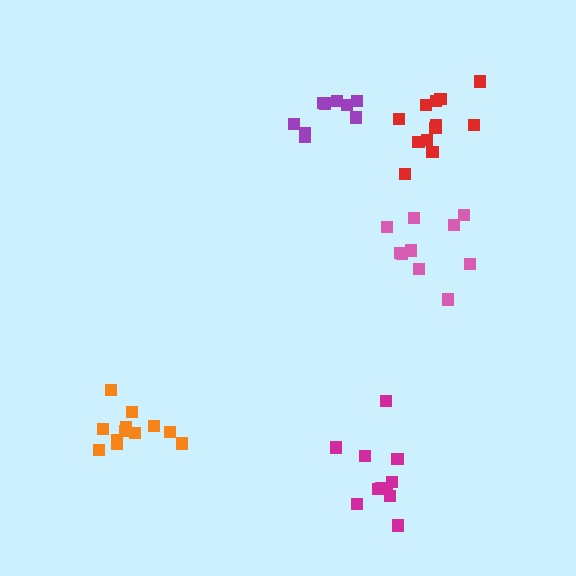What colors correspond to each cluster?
The clusters are colored: pink, purple, orange, red, magenta.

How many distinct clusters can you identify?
There are 5 distinct clusters.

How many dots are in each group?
Group 1: 10 dots, Group 2: 9 dots, Group 3: 12 dots, Group 4: 12 dots, Group 5: 11 dots (54 total).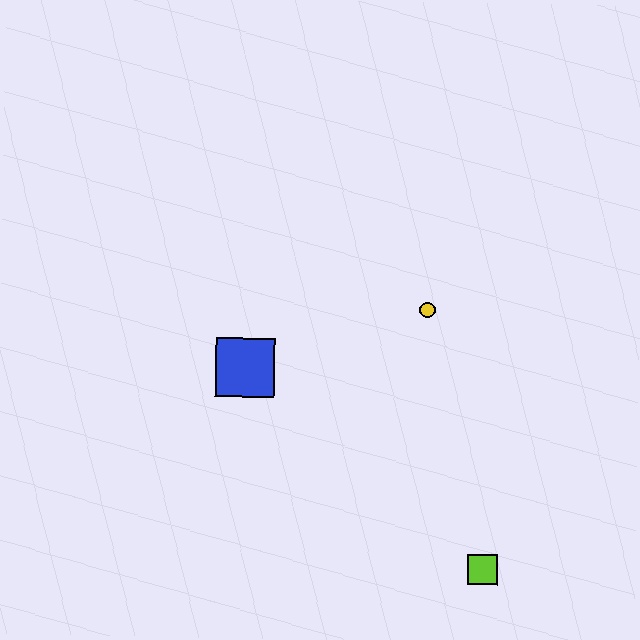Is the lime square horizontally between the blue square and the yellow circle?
No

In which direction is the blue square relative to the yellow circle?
The blue square is to the left of the yellow circle.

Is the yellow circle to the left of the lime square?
Yes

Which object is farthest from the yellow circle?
The lime square is farthest from the yellow circle.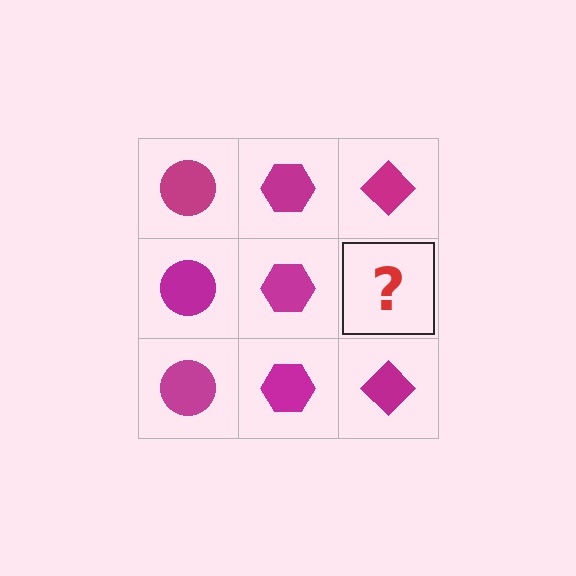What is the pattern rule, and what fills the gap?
The rule is that each column has a consistent shape. The gap should be filled with a magenta diamond.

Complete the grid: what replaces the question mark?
The question mark should be replaced with a magenta diamond.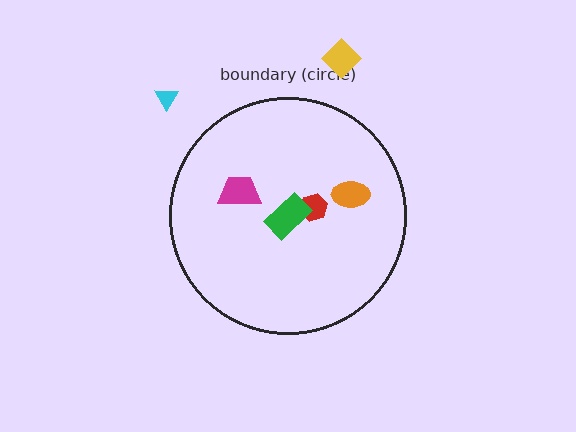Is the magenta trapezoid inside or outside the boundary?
Inside.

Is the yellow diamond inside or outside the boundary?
Outside.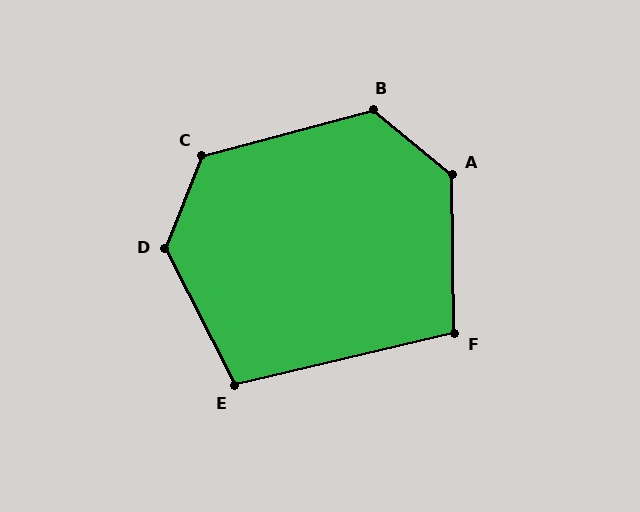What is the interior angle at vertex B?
Approximately 126 degrees (obtuse).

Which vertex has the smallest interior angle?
F, at approximately 103 degrees.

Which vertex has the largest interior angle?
D, at approximately 132 degrees.